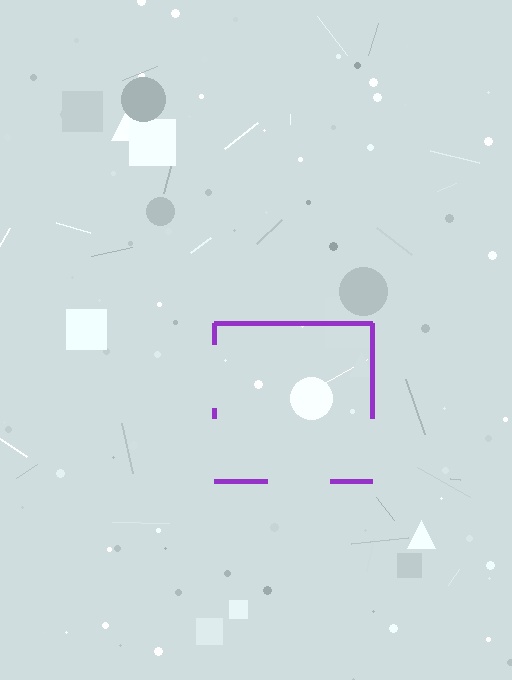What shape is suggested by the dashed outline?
The dashed outline suggests a square.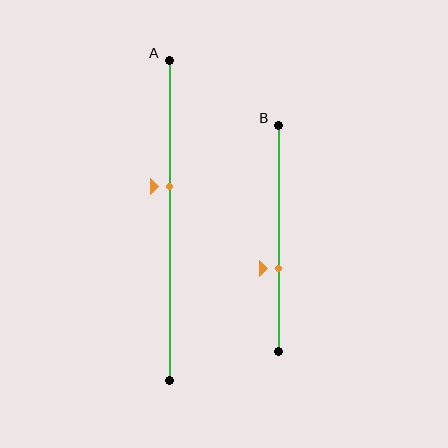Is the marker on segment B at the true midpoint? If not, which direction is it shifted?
No, the marker on segment B is shifted downward by about 13% of the segment length.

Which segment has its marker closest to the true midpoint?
Segment A has its marker closest to the true midpoint.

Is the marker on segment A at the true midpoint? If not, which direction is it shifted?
No, the marker on segment A is shifted upward by about 11% of the segment length.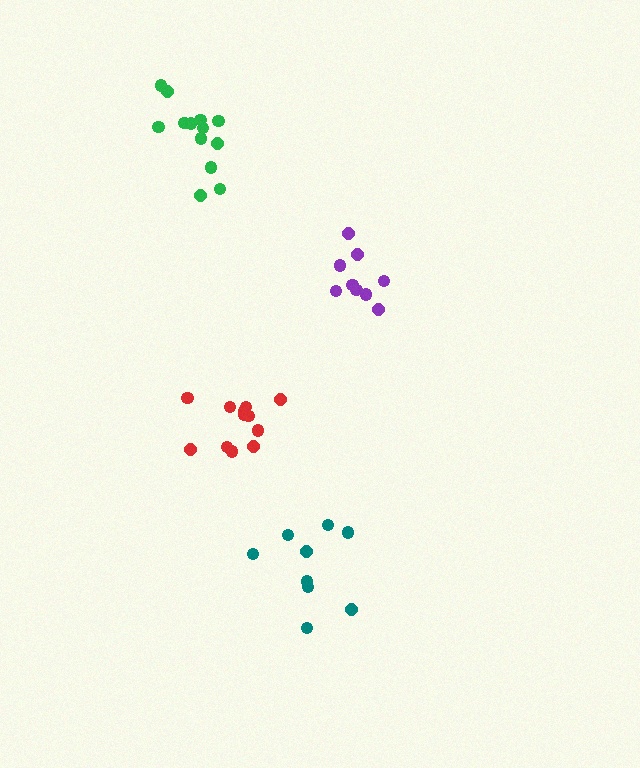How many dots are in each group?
Group 1: 9 dots, Group 2: 9 dots, Group 3: 12 dots, Group 4: 13 dots (43 total).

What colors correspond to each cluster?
The clusters are colored: teal, purple, red, green.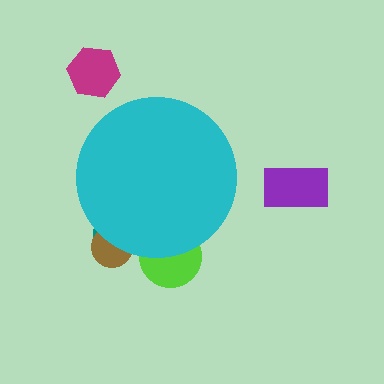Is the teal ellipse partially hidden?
Yes, the teal ellipse is partially hidden behind the cyan circle.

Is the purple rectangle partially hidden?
No, the purple rectangle is fully visible.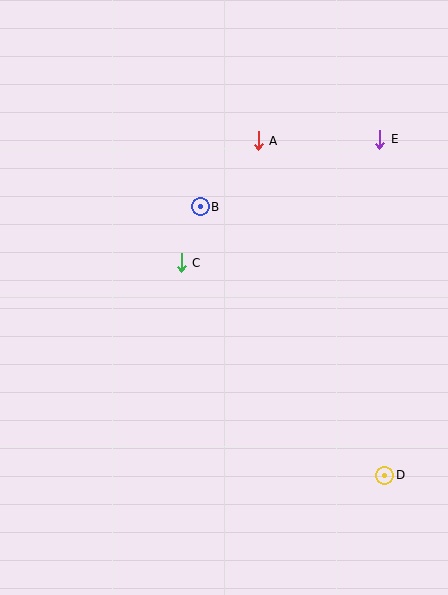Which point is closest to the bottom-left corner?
Point C is closest to the bottom-left corner.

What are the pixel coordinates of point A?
Point A is at (258, 141).